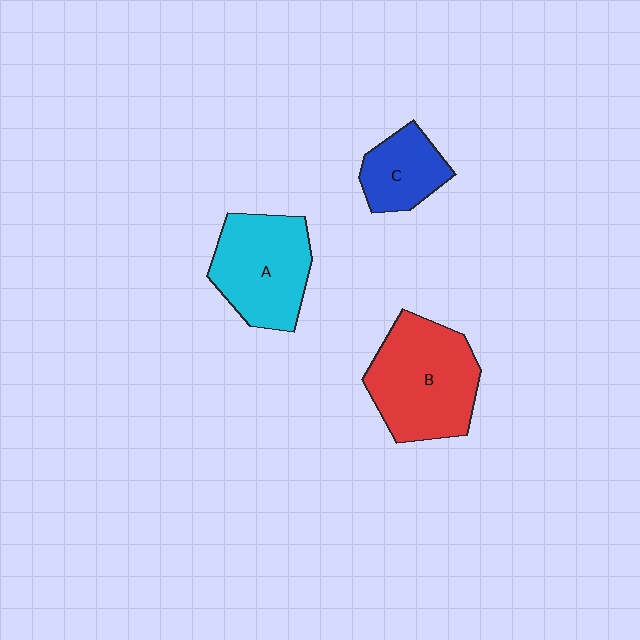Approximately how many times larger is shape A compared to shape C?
Approximately 1.7 times.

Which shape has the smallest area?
Shape C (blue).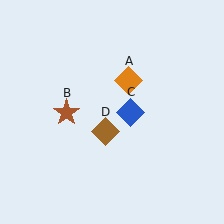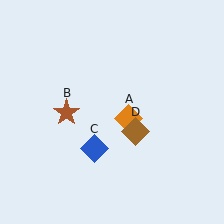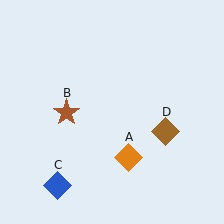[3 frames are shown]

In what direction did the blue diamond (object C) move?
The blue diamond (object C) moved down and to the left.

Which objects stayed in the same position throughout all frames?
Brown star (object B) remained stationary.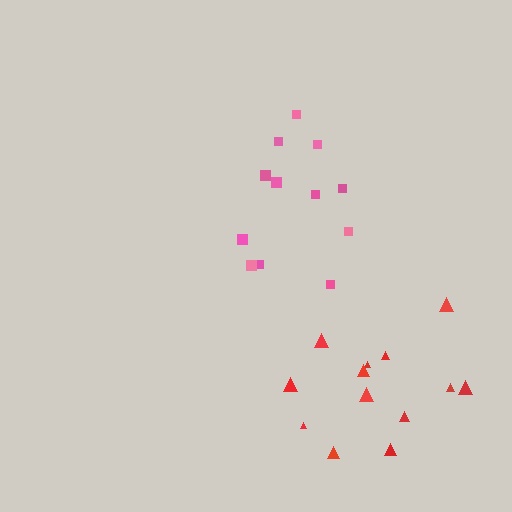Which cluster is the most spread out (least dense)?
Red.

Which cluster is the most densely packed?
Pink.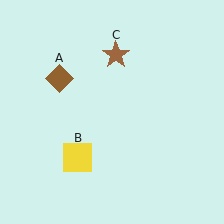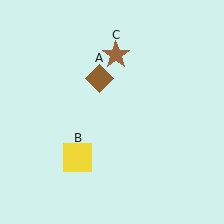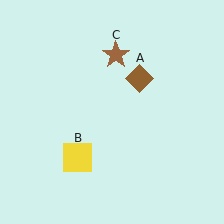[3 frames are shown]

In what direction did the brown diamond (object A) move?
The brown diamond (object A) moved right.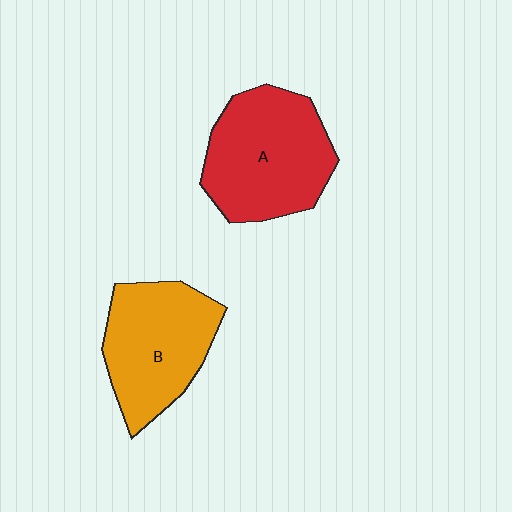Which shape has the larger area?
Shape A (red).